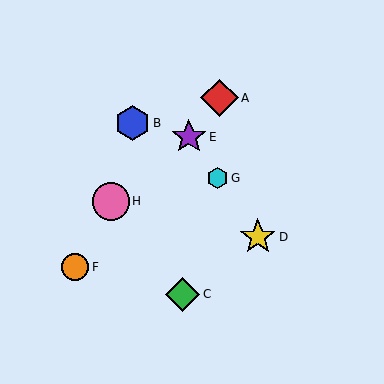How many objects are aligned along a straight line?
3 objects (D, E, G) are aligned along a straight line.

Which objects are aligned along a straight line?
Objects D, E, G are aligned along a straight line.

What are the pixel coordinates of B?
Object B is at (132, 123).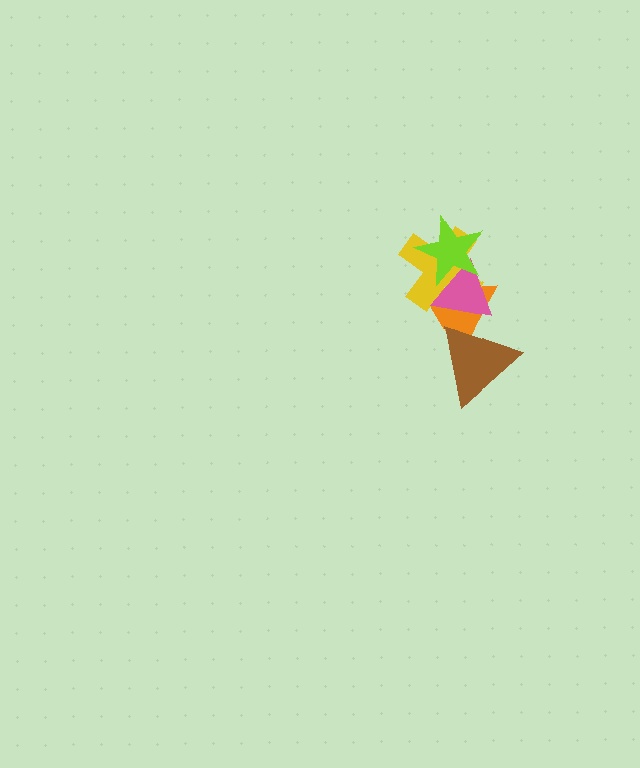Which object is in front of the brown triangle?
The pink triangle is in front of the brown triangle.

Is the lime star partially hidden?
No, no other shape covers it.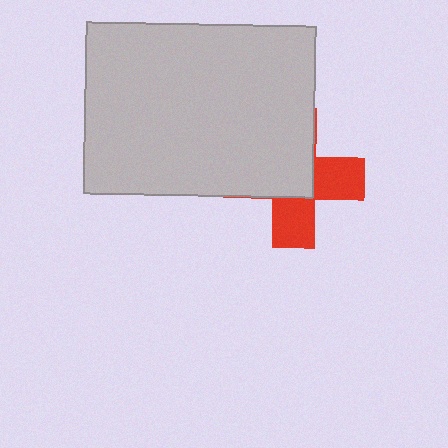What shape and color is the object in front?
The object in front is a light gray rectangle.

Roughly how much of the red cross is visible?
A small part of it is visible (roughly 43%).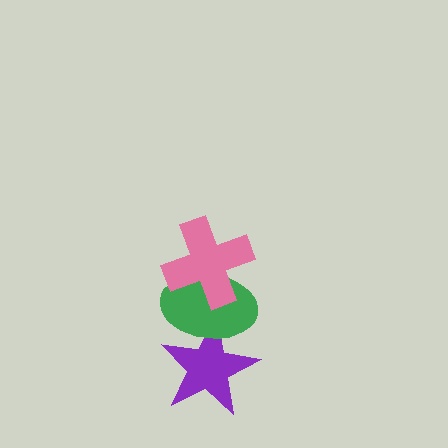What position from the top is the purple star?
The purple star is 3rd from the top.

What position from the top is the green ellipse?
The green ellipse is 2nd from the top.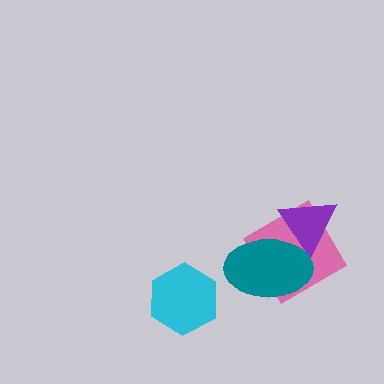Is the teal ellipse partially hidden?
No, no other shape covers it.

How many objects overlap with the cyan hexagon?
0 objects overlap with the cyan hexagon.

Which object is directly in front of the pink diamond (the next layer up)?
The purple triangle is directly in front of the pink diamond.